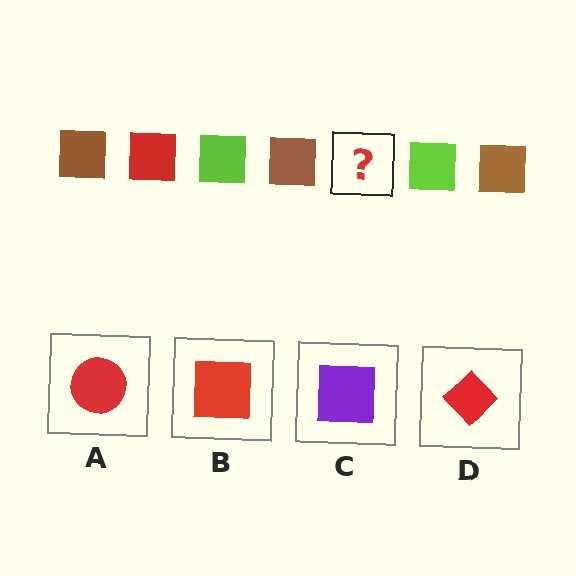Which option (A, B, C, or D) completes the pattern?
B.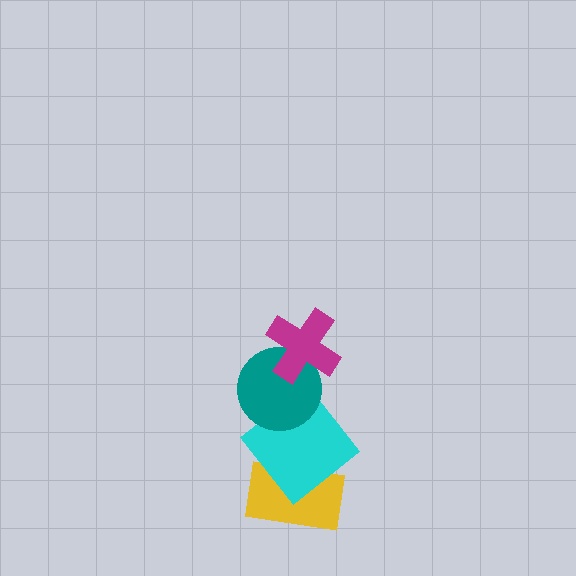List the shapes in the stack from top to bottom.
From top to bottom: the magenta cross, the teal circle, the cyan diamond, the yellow rectangle.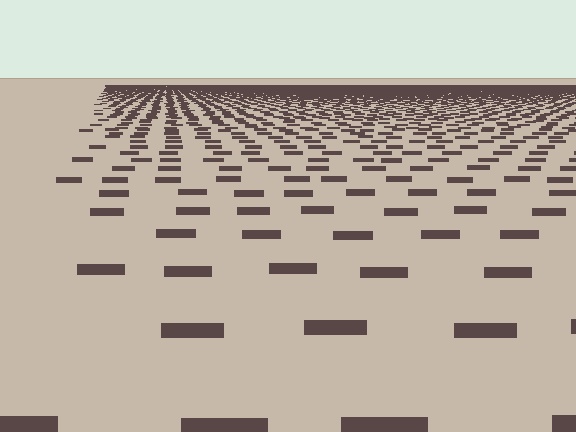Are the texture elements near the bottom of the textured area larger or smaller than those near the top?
Larger. Near the bottom, elements are closer to the viewer and appear at a bigger on-screen size.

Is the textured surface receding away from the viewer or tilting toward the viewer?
The surface is receding away from the viewer. Texture elements get smaller and denser toward the top.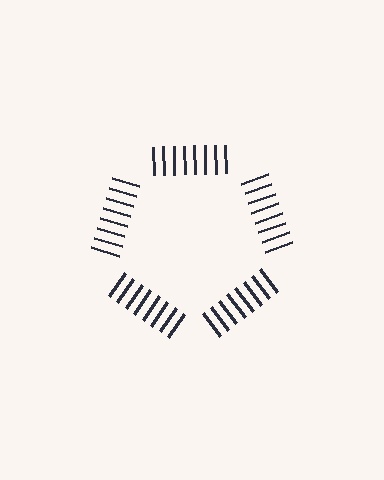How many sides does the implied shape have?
5 sides — the line-ends trace a pentagon.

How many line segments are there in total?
40 — 8 along each of the 5 edges.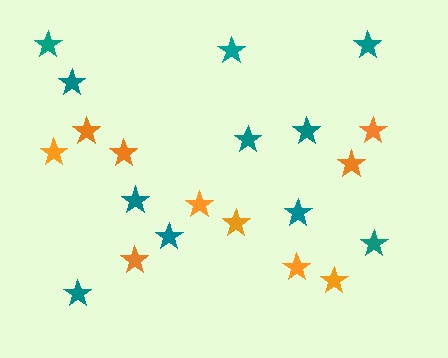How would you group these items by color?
There are 2 groups: one group of teal stars (11) and one group of orange stars (10).